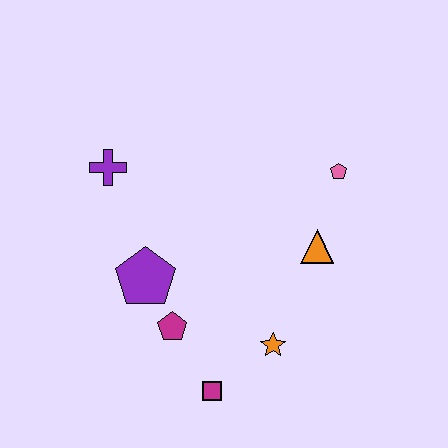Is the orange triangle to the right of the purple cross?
Yes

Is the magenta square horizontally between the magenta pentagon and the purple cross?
No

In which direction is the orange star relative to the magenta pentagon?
The orange star is to the right of the magenta pentagon.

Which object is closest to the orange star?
The magenta square is closest to the orange star.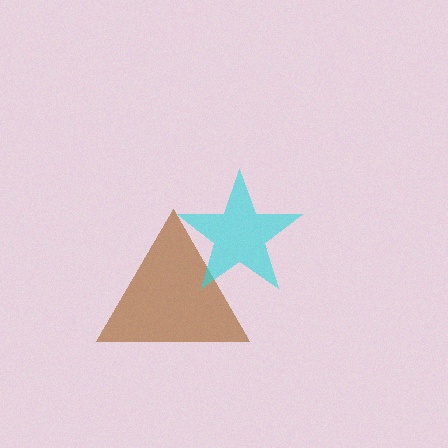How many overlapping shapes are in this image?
There are 2 overlapping shapes in the image.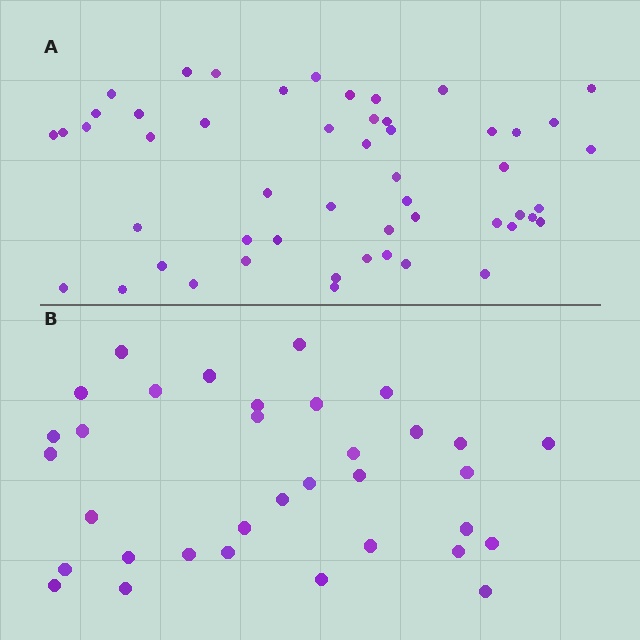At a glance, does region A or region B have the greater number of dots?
Region A (the top region) has more dots.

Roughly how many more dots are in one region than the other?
Region A has approximately 20 more dots than region B.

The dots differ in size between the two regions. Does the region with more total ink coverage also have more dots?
No. Region B has more total ink coverage because its dots are larger, but region A actually contains more individual dots. Total area can be misleading — the number of items is what matters here.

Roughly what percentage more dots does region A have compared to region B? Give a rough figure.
About 55% more.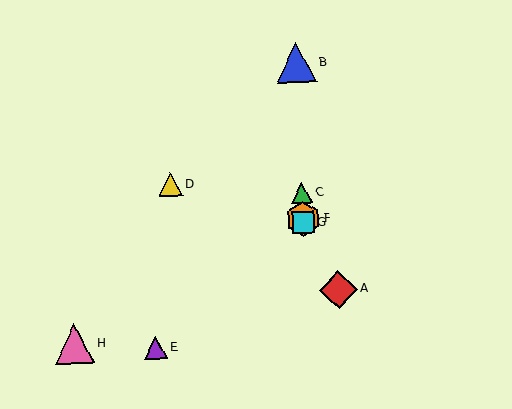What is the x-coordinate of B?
Object B is at x≈296.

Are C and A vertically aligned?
No, C is at x≈302 and A is at x≈338.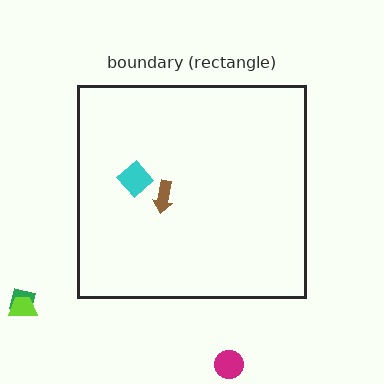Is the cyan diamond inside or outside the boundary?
Inside.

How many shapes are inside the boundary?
2 inside, 3 outside.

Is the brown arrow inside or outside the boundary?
Inside.